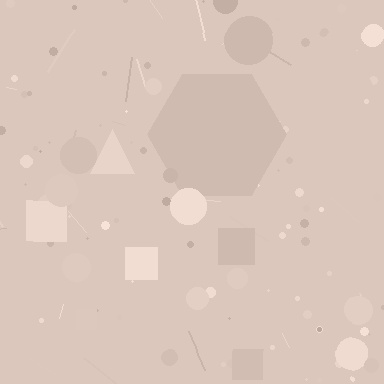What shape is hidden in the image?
A hexagon is hidden in the image.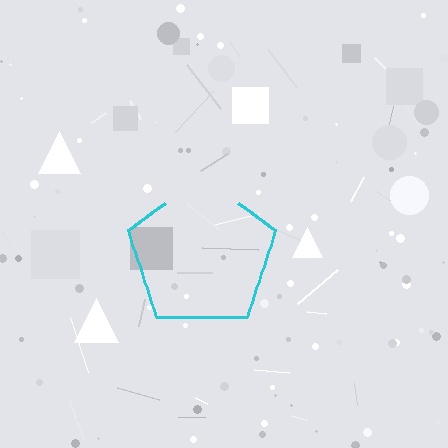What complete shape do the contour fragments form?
The contour fragments form a pentagon.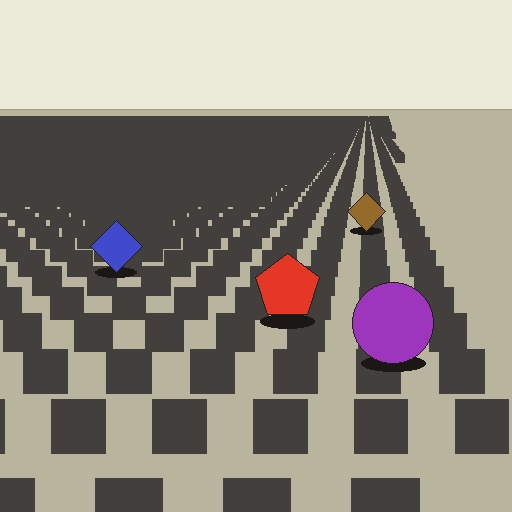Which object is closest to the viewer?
The purple circle is closest. The texture marks near it are larger and more spread out.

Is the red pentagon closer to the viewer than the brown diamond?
Yes. The red pentagon is closer — you can tell from the texture gradient: the ground texture is coarser near it.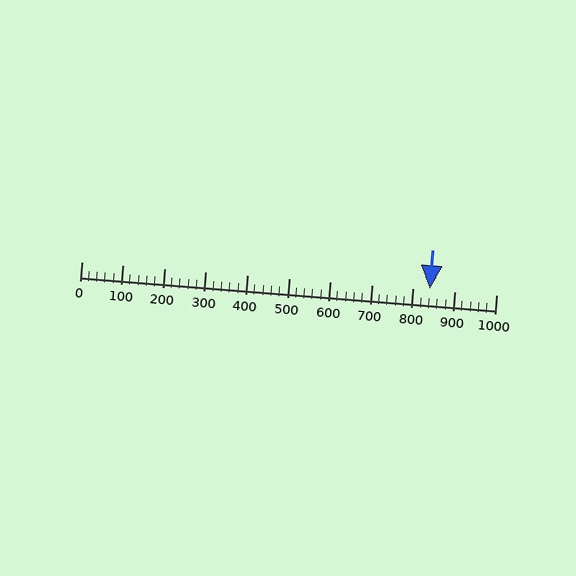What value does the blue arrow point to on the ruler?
The blue arrow points to approximately 840.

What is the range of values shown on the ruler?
The ruler shows values from 0 to 1000.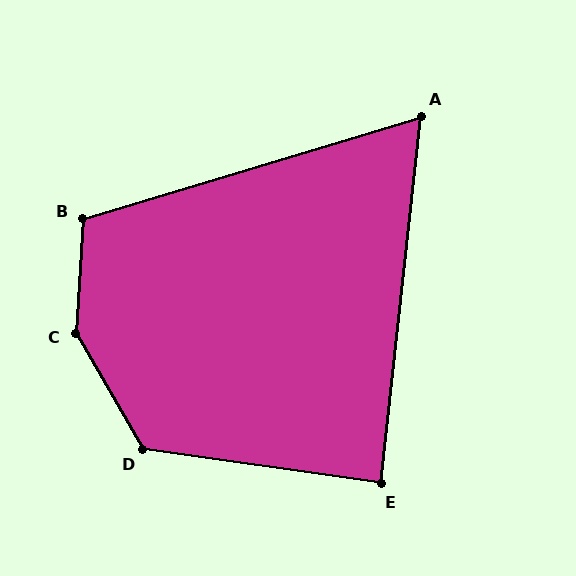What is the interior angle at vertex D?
Approximately 128 degrees (obtuse).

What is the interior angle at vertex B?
Approximately 110 degrees (obtuse).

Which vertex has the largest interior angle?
C, at approximately 147 degrees.